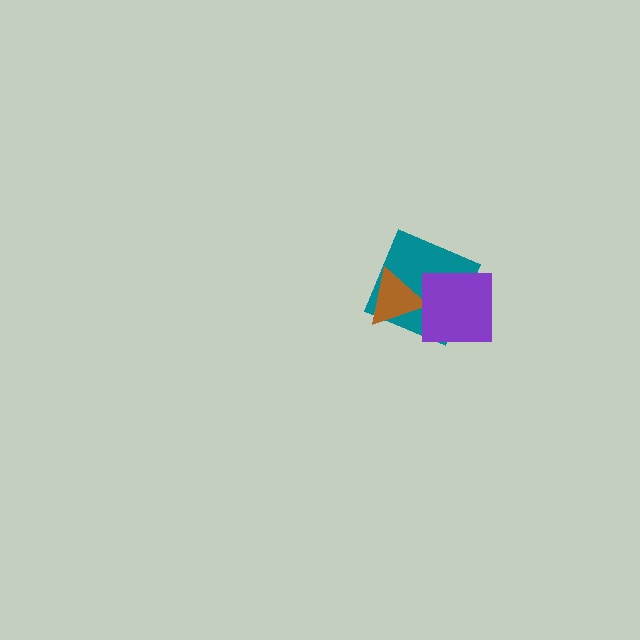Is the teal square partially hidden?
Yes, it is partially covered by another shape.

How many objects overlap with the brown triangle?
1 object overlaps with the brown triangle.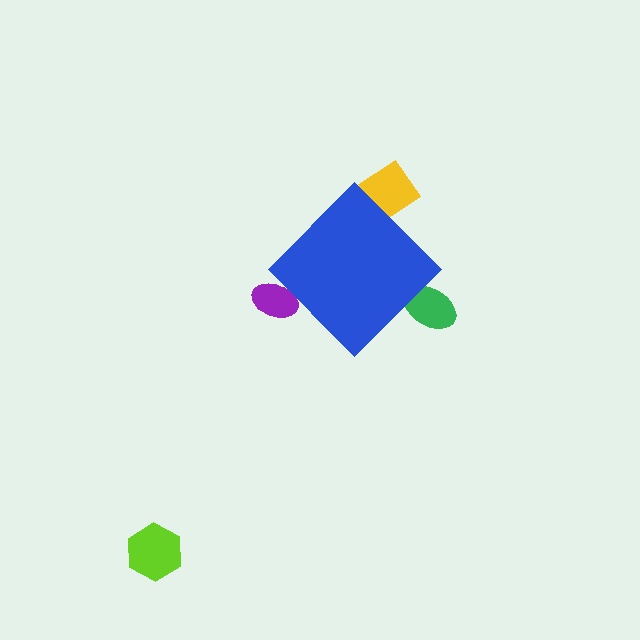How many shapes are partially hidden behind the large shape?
3 shapes are partially hidden.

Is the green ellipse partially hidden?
Yes, the green ellipse is partially hidden behind the blue diamond.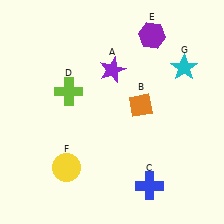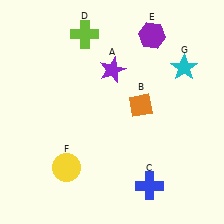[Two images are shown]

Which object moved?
The lime cross (D) moved up.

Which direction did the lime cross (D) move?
The lime cross (D) moved up.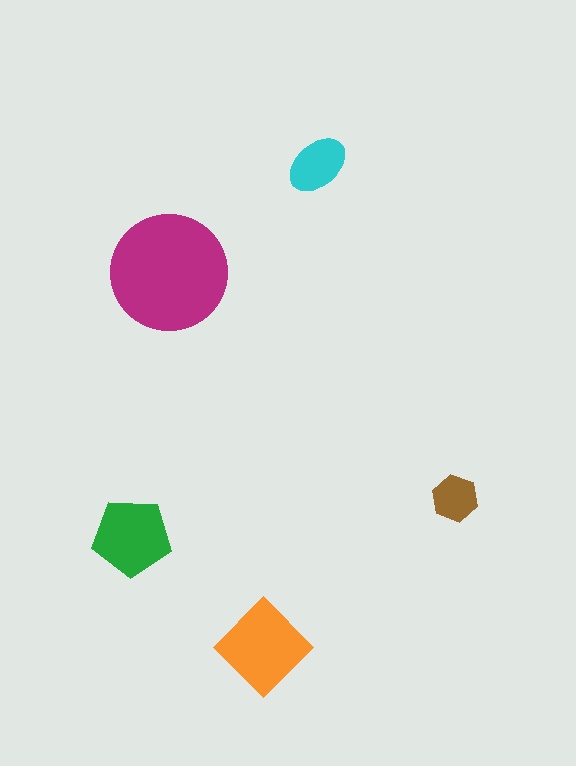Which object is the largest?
The magenta circle.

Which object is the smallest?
The brown hexagon.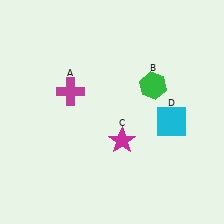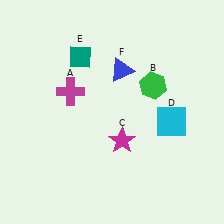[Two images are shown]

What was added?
A teal diamond (E), a blue triangle (F) were added in Image 2.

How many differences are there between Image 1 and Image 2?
There are 2 differences between the two images.